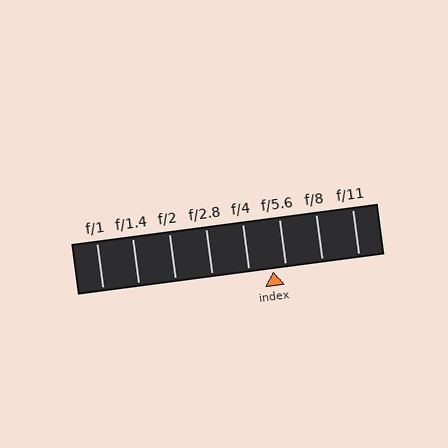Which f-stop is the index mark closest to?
The index mark is closest to f/5.6.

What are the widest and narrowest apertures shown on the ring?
The widest aperture shown is f/1 and the narrowest is f/11.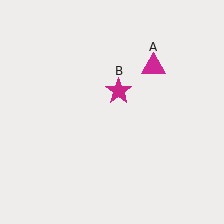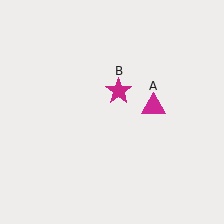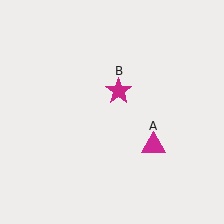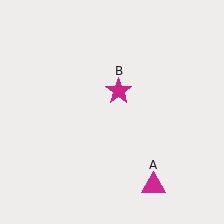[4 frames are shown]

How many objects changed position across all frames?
1 object changed position: magenta triangle (object A).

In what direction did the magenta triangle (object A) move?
The magenta triangle (object A) moved down.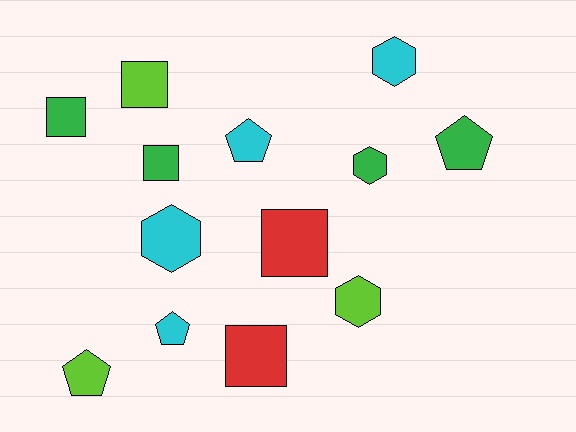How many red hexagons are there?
There are no red hexagons.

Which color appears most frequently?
Cyan, with 4 objects.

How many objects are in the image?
There are 13 objects.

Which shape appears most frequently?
Square, with 5 objects.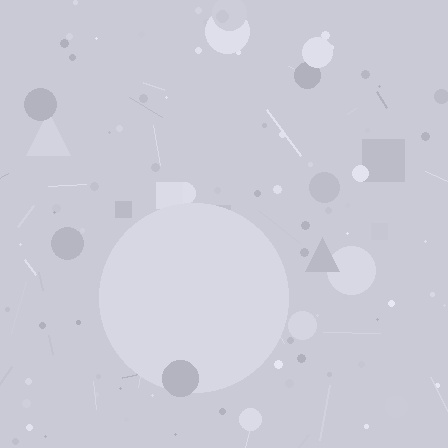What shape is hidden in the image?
A circle is hidden in the image.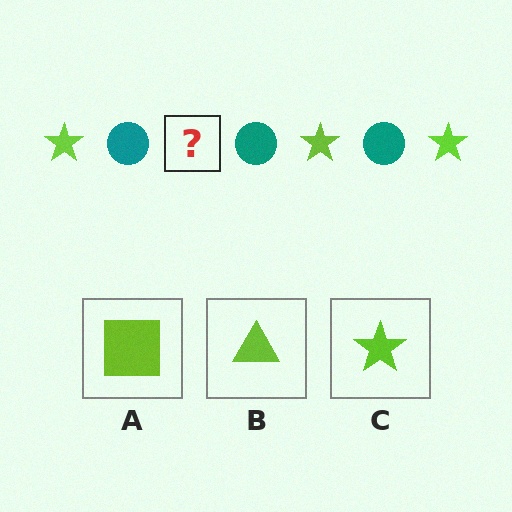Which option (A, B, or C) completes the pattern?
C.